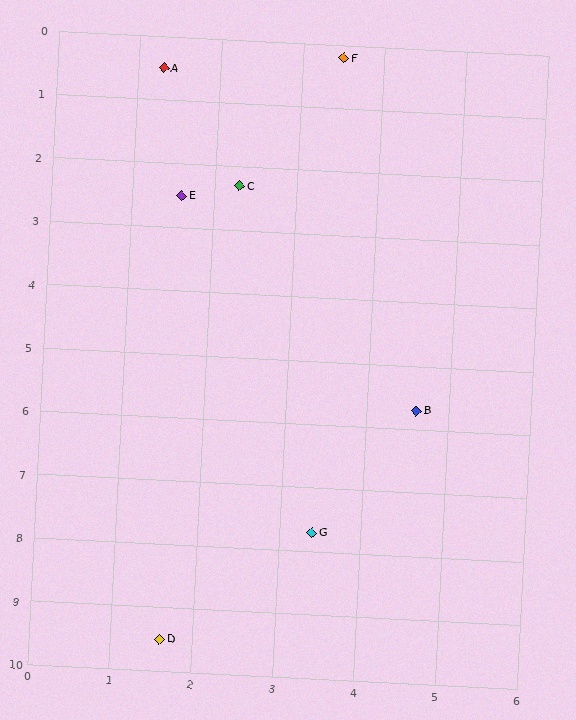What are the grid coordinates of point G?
Point G is at approximately (3.4, 7.7).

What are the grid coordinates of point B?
Point B is at approximately (4.6, 5.7).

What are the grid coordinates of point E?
Point E is at approximately (1.6, 2.5).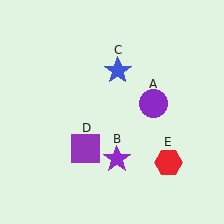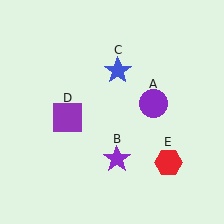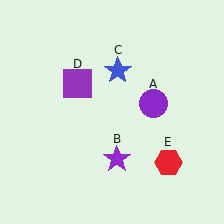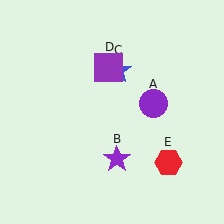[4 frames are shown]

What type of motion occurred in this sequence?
The purple square (object D) rotated clockwise around the center of the scene.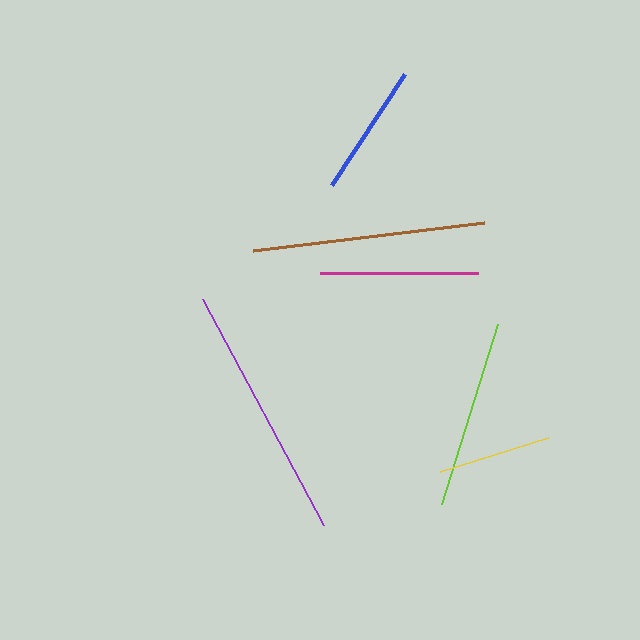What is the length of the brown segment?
The brown segment is approximately 233 pixels long.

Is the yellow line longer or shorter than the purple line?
The purple line is longer than the yellow line.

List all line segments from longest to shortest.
From longest to shortest: purple, brown, lime, magenta, blue, yellow.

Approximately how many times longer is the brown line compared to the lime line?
The brown line is approximately 1.2 times the length of the lime line.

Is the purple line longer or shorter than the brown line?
The purple line is longer than the brown line.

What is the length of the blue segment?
The blue segment is approximately 132 pixels long.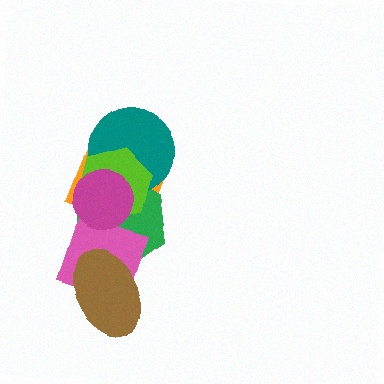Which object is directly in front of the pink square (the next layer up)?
The magenta circle is directly in front of the pink square.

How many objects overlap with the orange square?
4 objects overlap with the orange square.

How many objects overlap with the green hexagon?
6 objects overlap with the green hexagon.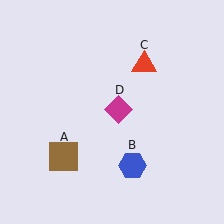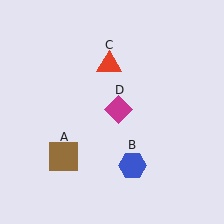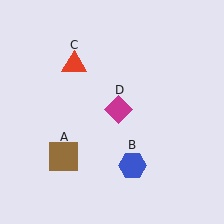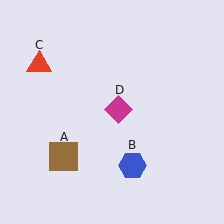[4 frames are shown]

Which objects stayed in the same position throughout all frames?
Brown square (object A) and blue hexagon (object B) and magenta diamond (object D) remained stationary.